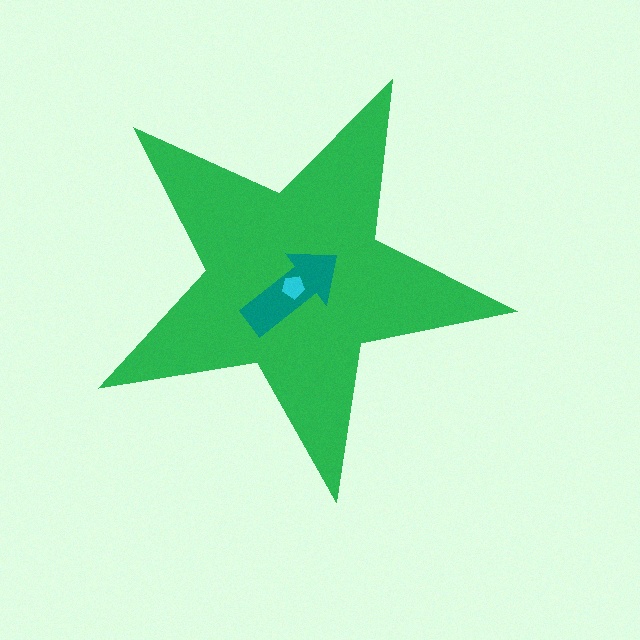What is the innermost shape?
The cyan pentagon.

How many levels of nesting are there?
3.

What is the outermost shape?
The green star.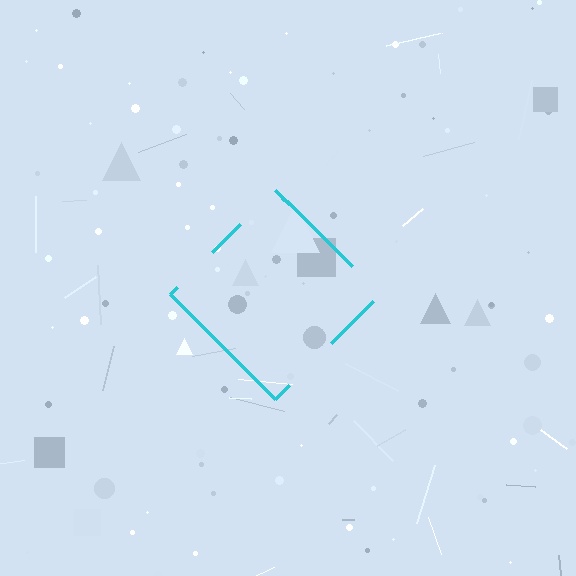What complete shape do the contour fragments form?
The contour fragments form a diamond.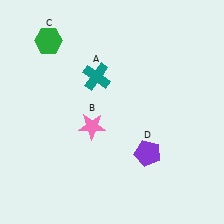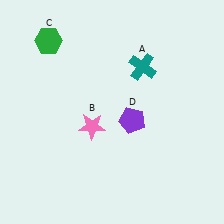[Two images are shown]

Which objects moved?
The objects that moved are: the teal cross (A), the purple pentagon (D).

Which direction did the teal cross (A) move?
The teal cross (A) moved right.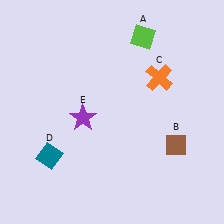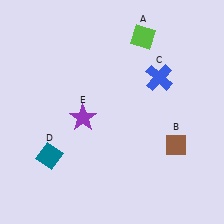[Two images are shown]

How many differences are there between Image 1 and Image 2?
There is 1 difference between the two images.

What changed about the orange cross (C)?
In Image 1, C is orange. In Image 2, it changed to blue.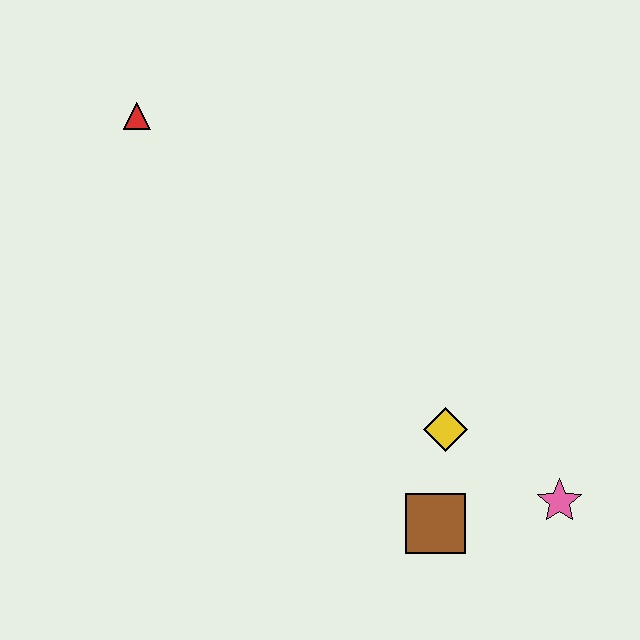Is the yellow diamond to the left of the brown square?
No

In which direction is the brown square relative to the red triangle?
The brown square is below the red triangle.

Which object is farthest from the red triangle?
The pink star is farthest from the red triangle.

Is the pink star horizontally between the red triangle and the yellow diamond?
No